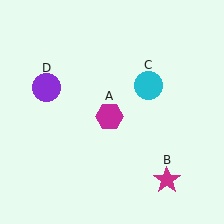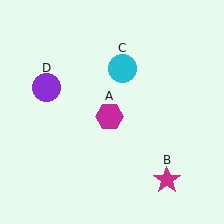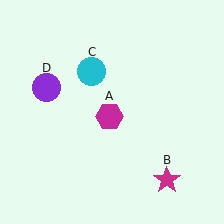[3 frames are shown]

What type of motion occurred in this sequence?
The cyan circle (object C) rotated counterclockwise around the center of the scene.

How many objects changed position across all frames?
1 object changed position: cyan circle (object C).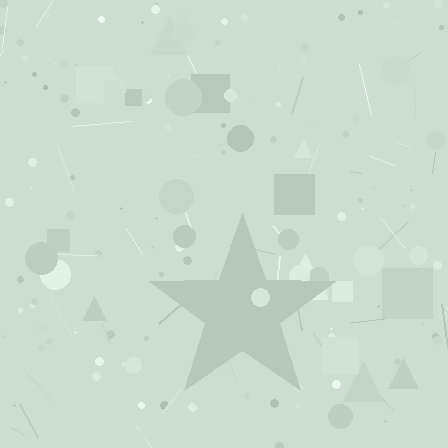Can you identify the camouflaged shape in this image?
The camouflaged shape is a star.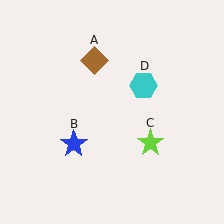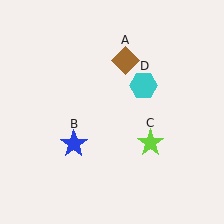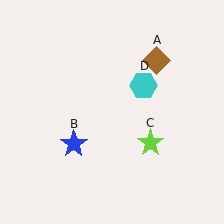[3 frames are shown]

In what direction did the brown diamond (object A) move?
The brown diamond (object A) moved right.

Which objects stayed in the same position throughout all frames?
Blue star (object B) and lime star (object C) and cyan hexagon (object D) remained stationary.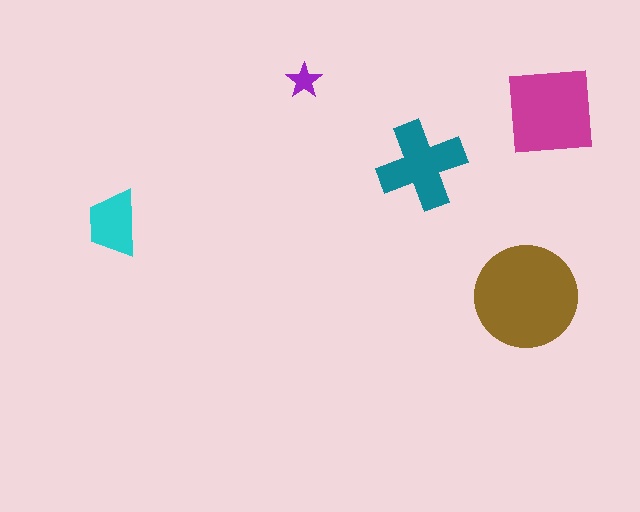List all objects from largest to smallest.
The brown circle, the magenta square, the teal cross, the cyan trapezoid, the purple star.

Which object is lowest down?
The brown circle is bottommost.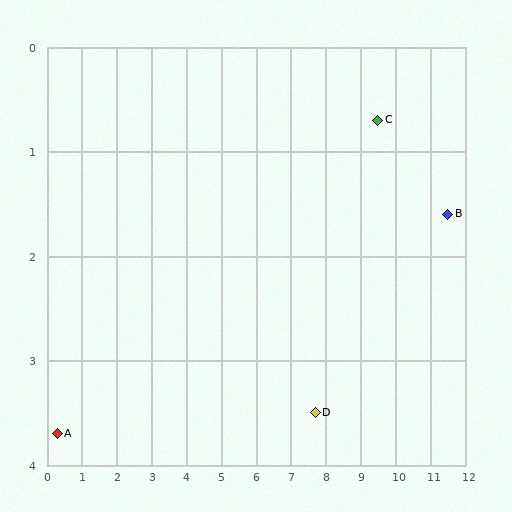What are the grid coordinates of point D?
Point D is at approximately (7.7, 3.5).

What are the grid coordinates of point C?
Point C is at approximately (9.5, 0.7).